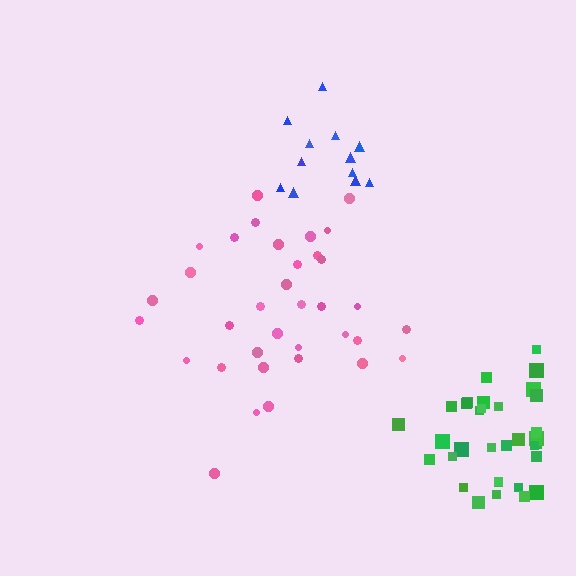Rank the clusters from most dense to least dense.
green, blue, pink.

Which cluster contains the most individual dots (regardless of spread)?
Pink (35).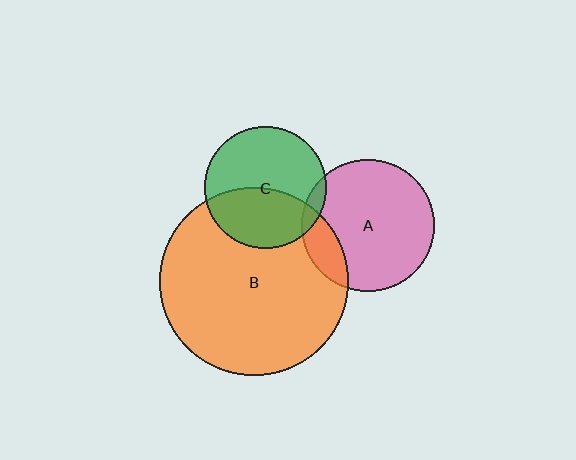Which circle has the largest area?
Circle B (orange).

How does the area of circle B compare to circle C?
Approximately 2.4 times.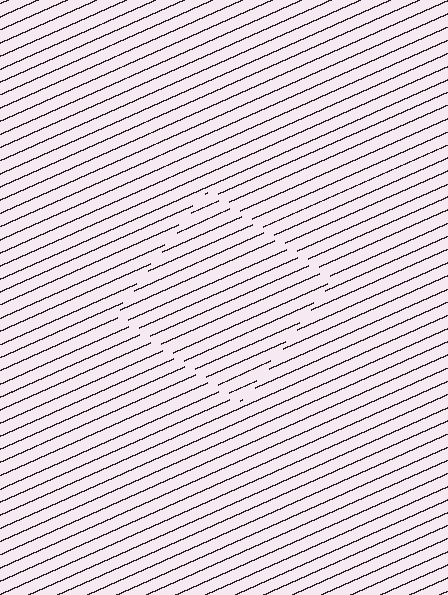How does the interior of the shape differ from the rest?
The interior of the shape contains the same grating, shifted by half a period — the contour is defined by the phase discontinuity where line-ends from the inner and outer gratings abut.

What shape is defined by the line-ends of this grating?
An illusory square. The interior of the shape contains the same grating, shifted by half a period — the contour is defined by the phase discontinuity where line-ends from the inner and outer gratings abut.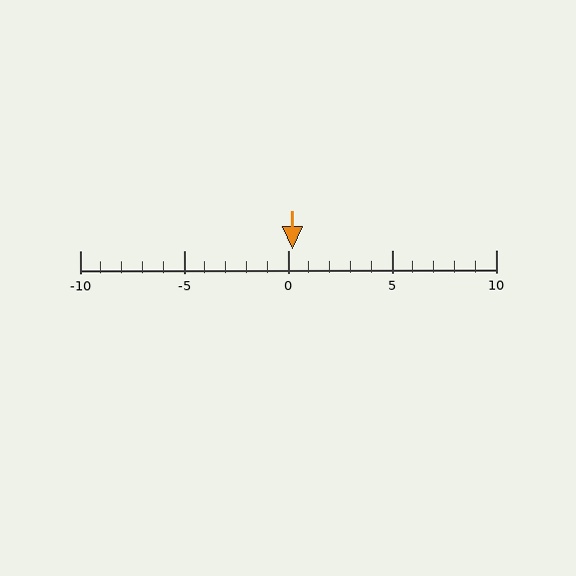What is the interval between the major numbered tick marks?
The major tick marks are spaced 5 units apart.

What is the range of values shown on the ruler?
The ruler shows values from -10 to 10.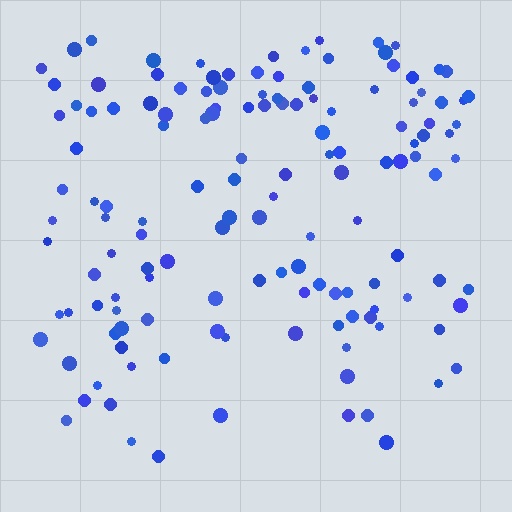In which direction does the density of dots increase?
From bottom to top, with the top side densest.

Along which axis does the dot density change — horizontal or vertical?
Vertical.